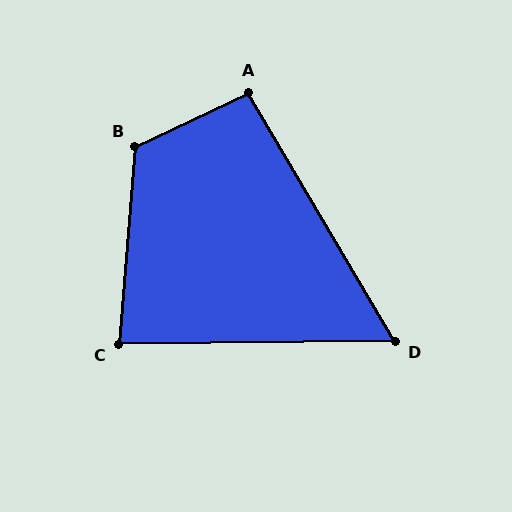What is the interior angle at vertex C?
Approximately 85 degrees (acute).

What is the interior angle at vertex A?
Approximately 95 degrees (obtuse).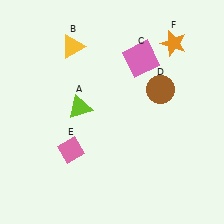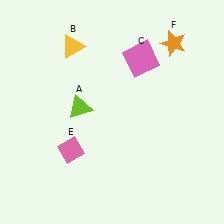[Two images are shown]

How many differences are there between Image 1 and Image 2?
There is 1 difference between the two images.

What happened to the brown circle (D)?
The brown circle (D) was removed in Image 2. It was in the top-right area of Image 1.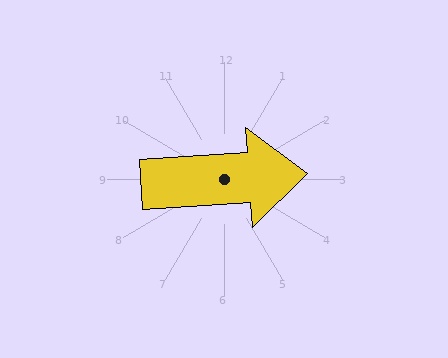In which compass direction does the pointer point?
East.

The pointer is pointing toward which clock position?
Roughly 3 o'clock.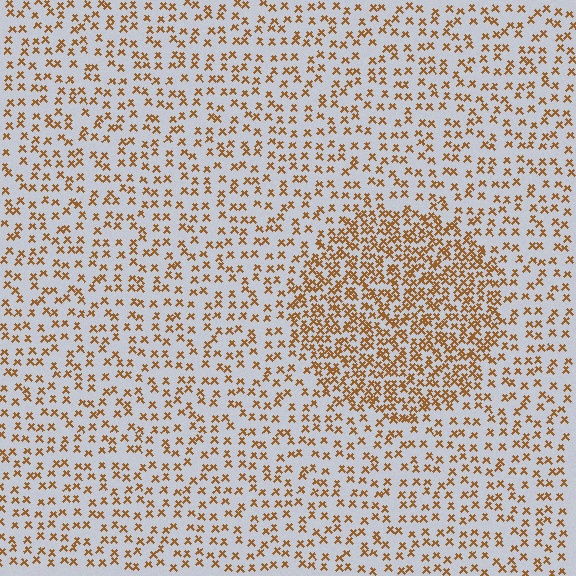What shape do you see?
I see a circle.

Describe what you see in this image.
The image contains small brown elements arranged at two different densities. A circle-shaped region is visible where the elements are more densely packed than the surrounding area.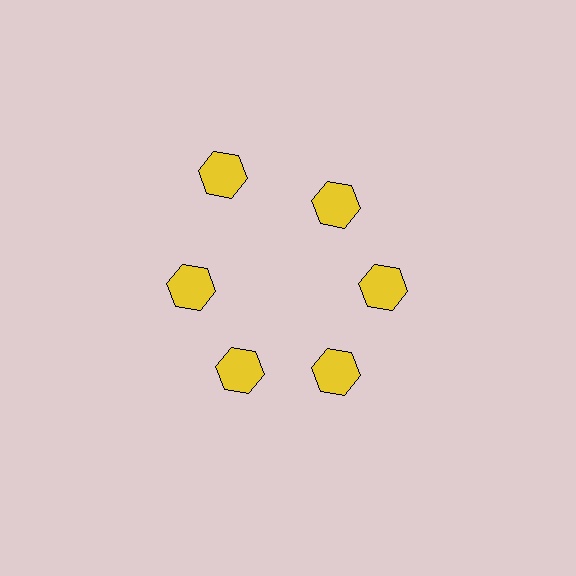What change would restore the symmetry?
The symmetry would be restored by moving it inward, back onto the ring so that all 6 hexagons sit at equal angles and equal distance from the center.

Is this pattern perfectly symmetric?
No. The 6 yellow hexagons are arranged in a ring, but one element near the 11 o'clock position is pushed outward from the center, breaking the 6-fold rotational symmetry.